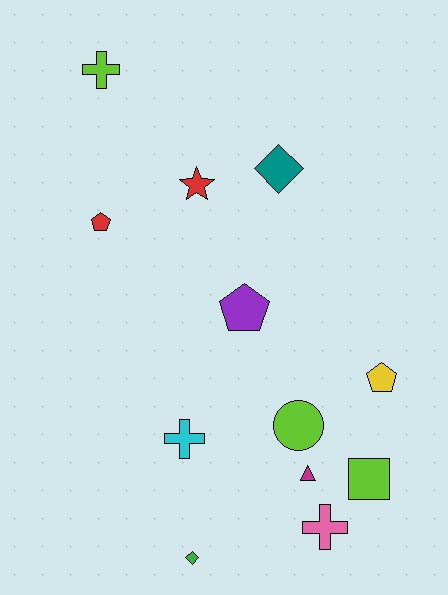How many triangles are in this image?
There is 1 triangle.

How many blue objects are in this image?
There are no blue objects.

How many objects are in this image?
There are 12 objects.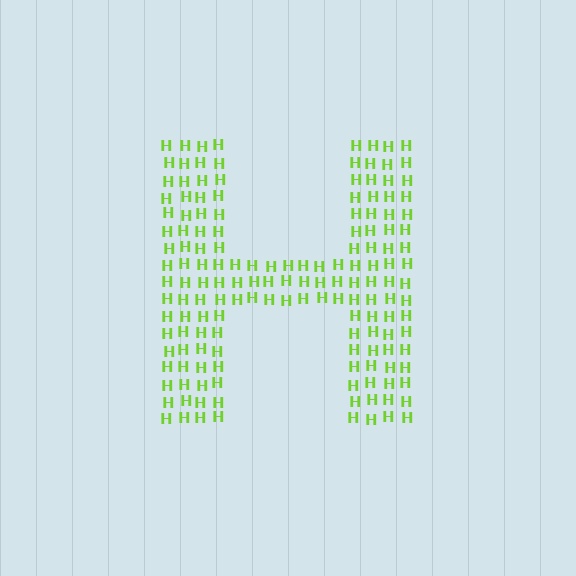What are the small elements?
The small elements are letter H's.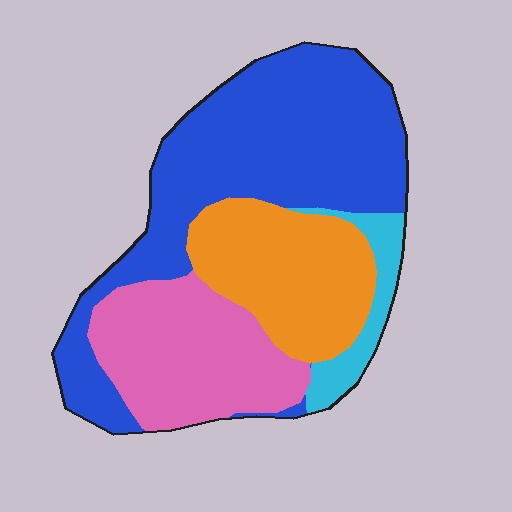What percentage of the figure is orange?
Orange takes up about one fifth (1/5) of the figure.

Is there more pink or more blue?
Blue.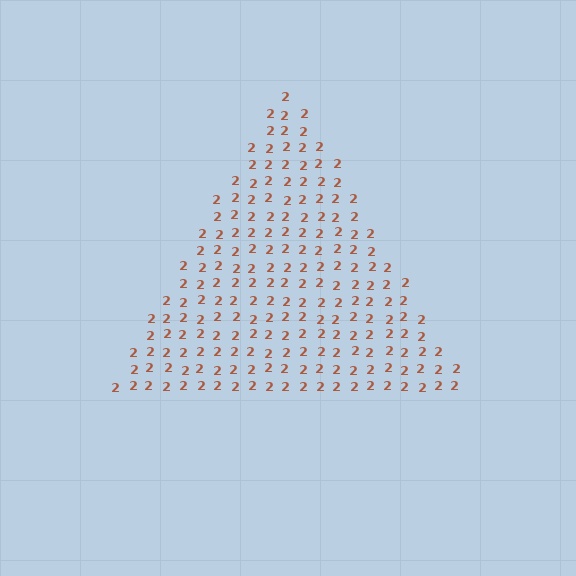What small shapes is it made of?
It is made of small digit 2's.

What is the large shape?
The large shape is a triangle.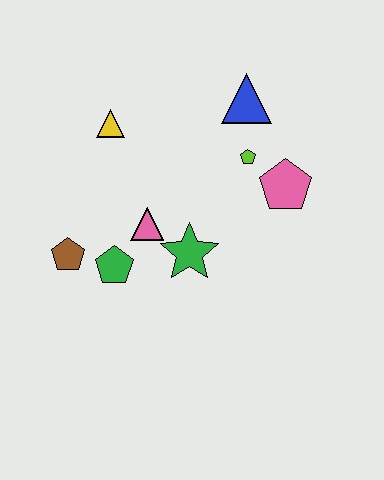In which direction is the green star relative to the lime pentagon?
The green star is below the lime pentagon.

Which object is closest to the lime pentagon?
The pink pentagon is closest to the lime pentagon.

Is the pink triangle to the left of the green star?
Yes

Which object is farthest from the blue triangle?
The brown pentagon is farthest from the blue triangle.